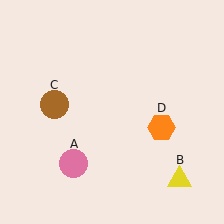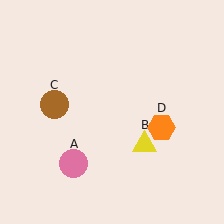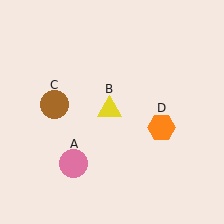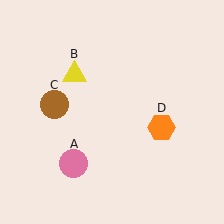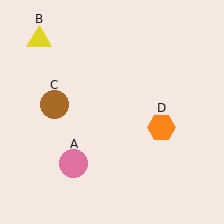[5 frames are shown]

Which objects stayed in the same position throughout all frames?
Pink circle (object A) and brown circle (object C) and orange hexagon (object D) remained stationary.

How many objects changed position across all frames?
1 object changed position: yellow triangle (object B).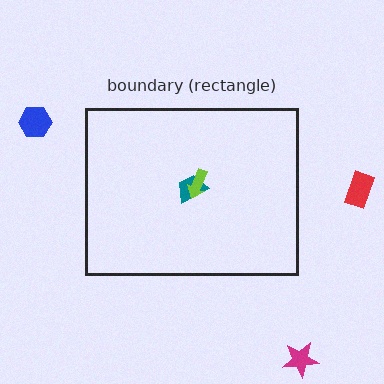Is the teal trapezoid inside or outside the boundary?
Inside.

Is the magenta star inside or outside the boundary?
Outside.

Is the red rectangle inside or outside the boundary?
Outside.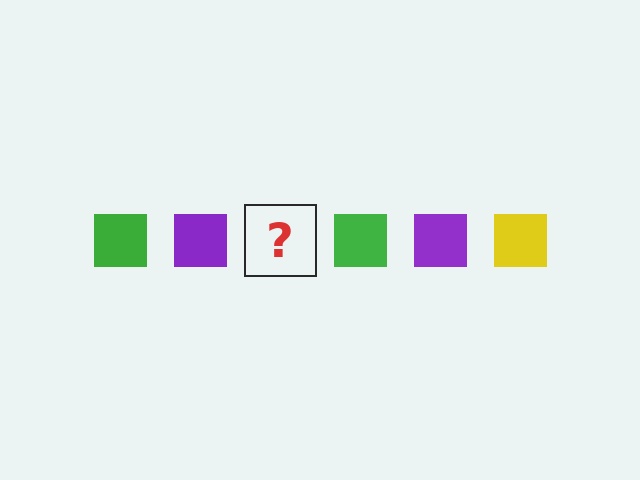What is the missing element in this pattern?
The missing element is a yellow square.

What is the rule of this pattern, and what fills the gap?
The rule is that the pattern cycles through green, purple, yellow squares. The gap should be filled with a yellow square.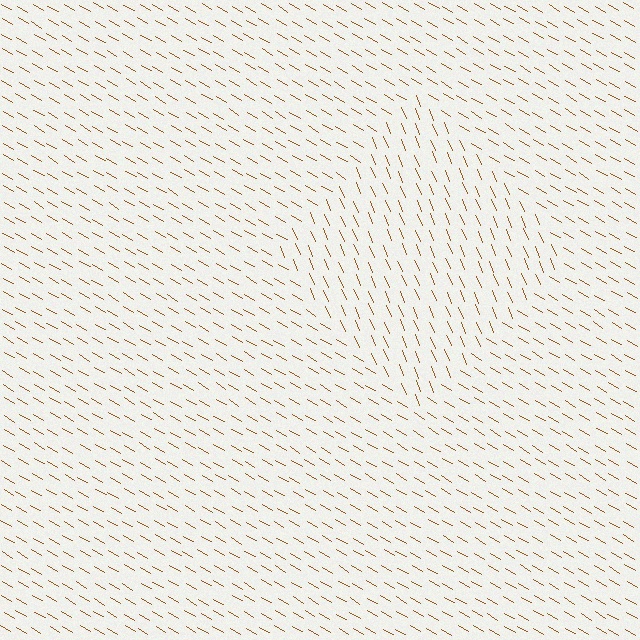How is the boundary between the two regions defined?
The boundary is defined purely by a change in line orientation (approximately 37 degrees difference). All lines are the same color and thickness.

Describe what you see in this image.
The image is filled with small brown line segments. A diamond region in the image has lines oriented differently from the surrounding lines, creating a visible texture boundary.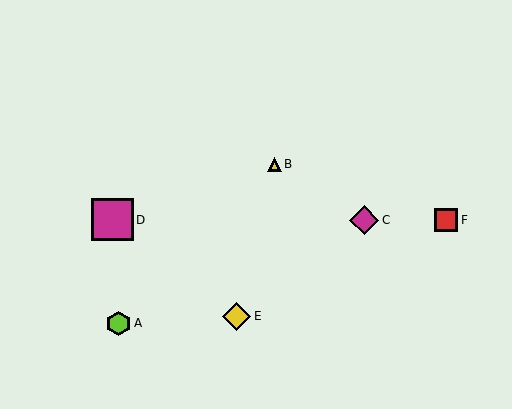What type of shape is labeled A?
Shape A is a lime hexagon.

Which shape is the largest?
The magenta square (labeled D) is the largest.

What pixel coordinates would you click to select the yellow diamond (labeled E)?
Click at (237, 316) to select the yellow diamond E.